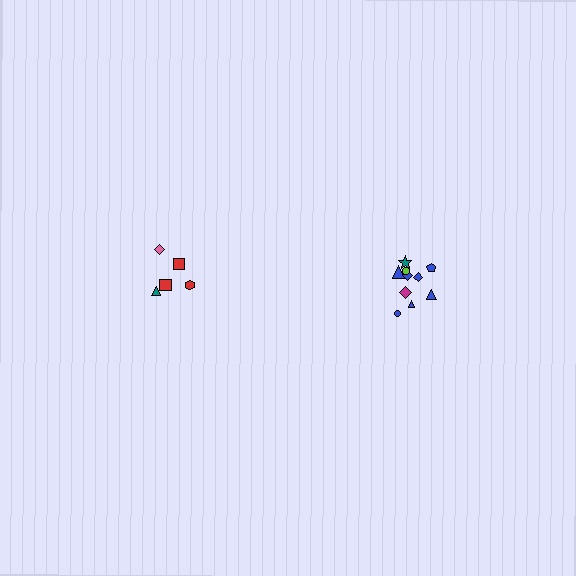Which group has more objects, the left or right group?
The right group.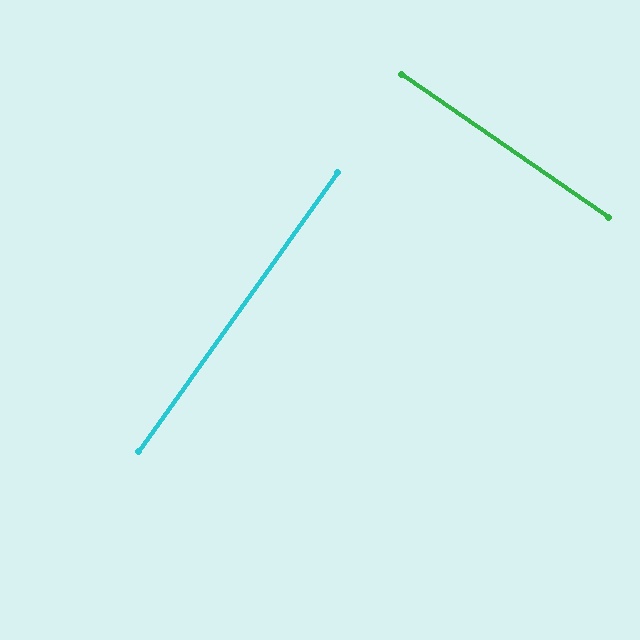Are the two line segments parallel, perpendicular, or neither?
Perpendicular — they meet at approximately 89°.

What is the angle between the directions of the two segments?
Approximately 89 degrees.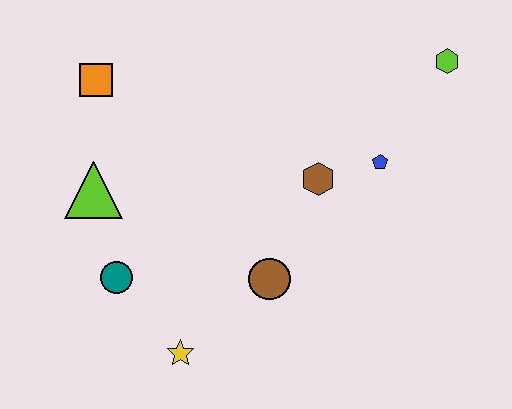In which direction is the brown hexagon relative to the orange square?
The brown hexagon is to the right of the orange square.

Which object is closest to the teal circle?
The lime triangle is closest to the teal circle.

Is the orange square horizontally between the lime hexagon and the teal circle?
No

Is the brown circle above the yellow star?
Yes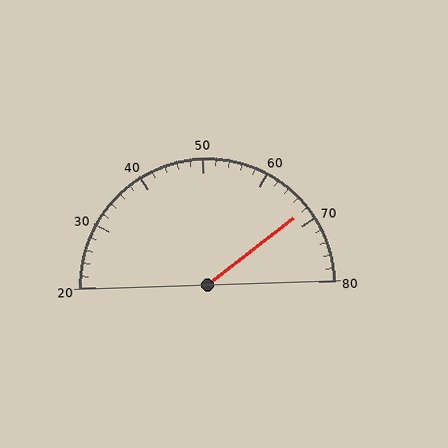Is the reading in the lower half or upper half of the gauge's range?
The reading is in the upper half of the range (20 to 80).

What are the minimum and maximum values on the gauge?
The gauge ranges from 20 to 80.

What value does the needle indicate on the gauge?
The needle indicates approximately 68.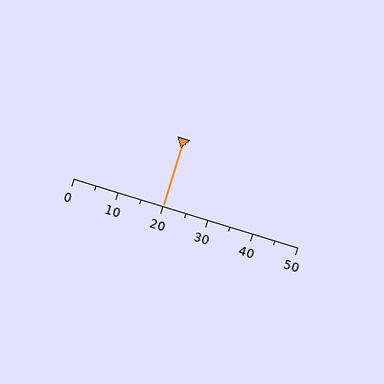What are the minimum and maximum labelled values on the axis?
The axis runs from 0 to 50.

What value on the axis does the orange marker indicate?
The marker indicates approximately 20.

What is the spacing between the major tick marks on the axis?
The major ticks are spaced 10 apart.